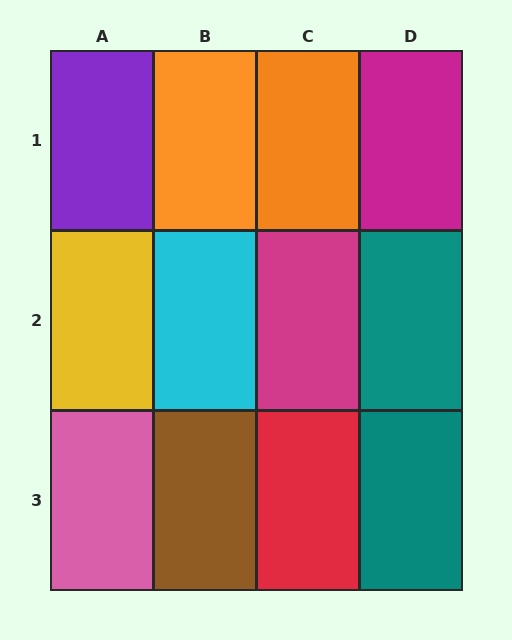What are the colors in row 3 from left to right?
Pink, brown, red, teal.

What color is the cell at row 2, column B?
Cyan.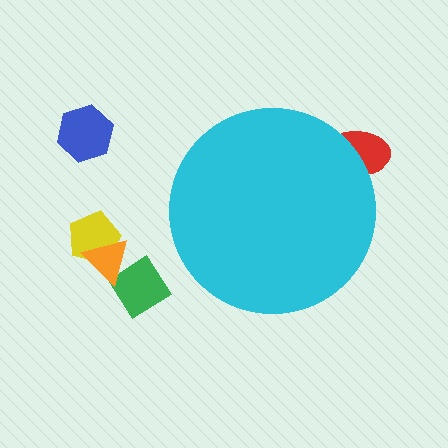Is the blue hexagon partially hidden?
No, the blue hexagon is fully visible.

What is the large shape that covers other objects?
A cyan circle.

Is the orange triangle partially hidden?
No, the orange triangle is fully visible.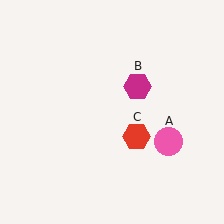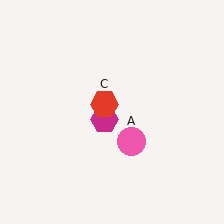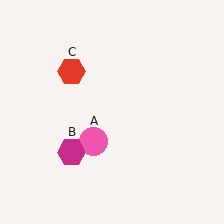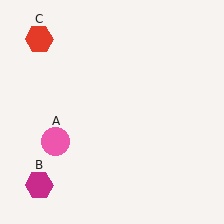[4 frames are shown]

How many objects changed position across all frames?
3 objects changed position: pink circle (object A), magenta hexagon (object B), red hexagon (object C).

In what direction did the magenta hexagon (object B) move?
The magenta hexagon (object B) moved down and to the left.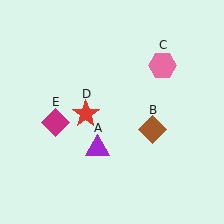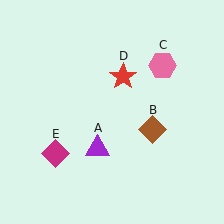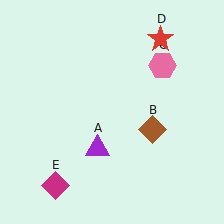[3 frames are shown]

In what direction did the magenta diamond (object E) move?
The magenta diamond (object E) moved down.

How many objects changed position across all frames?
2 objects changed position: red star (object D), magenta diamond (object E).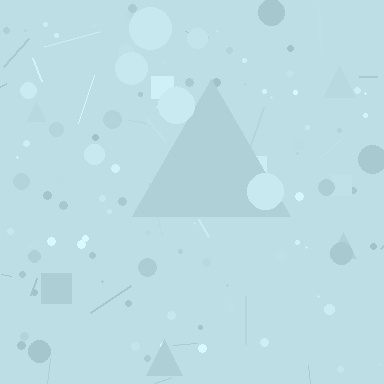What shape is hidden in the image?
A triangle is hidden in the image.